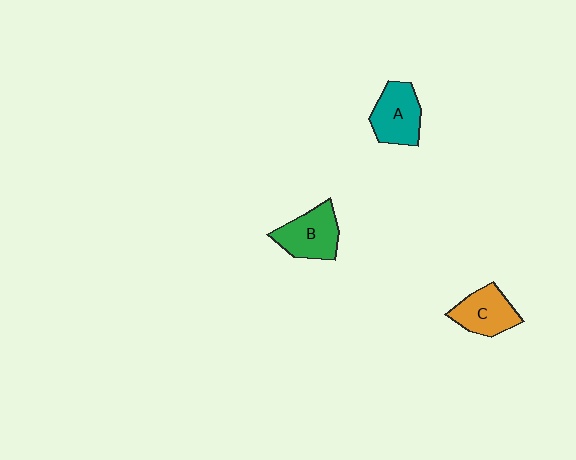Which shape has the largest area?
Shape B (green).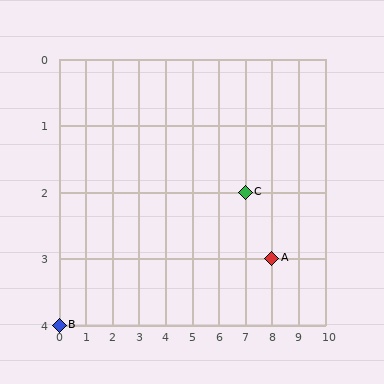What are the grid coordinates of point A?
Point A is at grid coordinates (8, 3).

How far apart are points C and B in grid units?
Points C and B are 7 columns and 2 rows apart (about 7.3 grid units diagonally).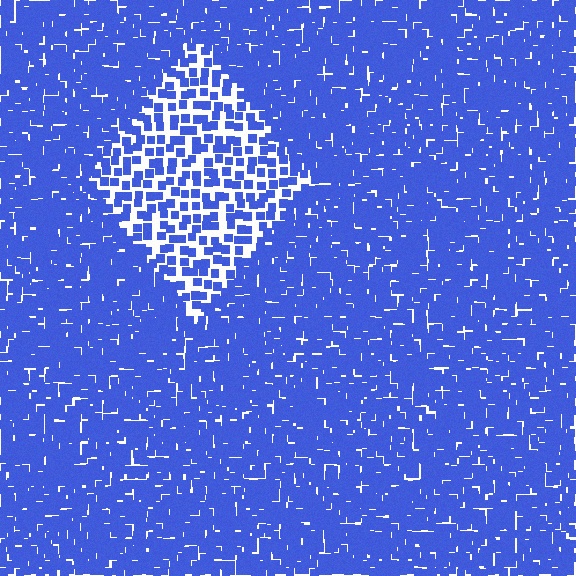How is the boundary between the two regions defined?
The boundary is defined by a change in element density (approximately 2.3x ratio). All elements are the same color, size, and shape.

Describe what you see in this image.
The image contains small blue elements arranged at two different densities. A diamond-shaped region is visible where the elements are less densely packed than the surrounding area.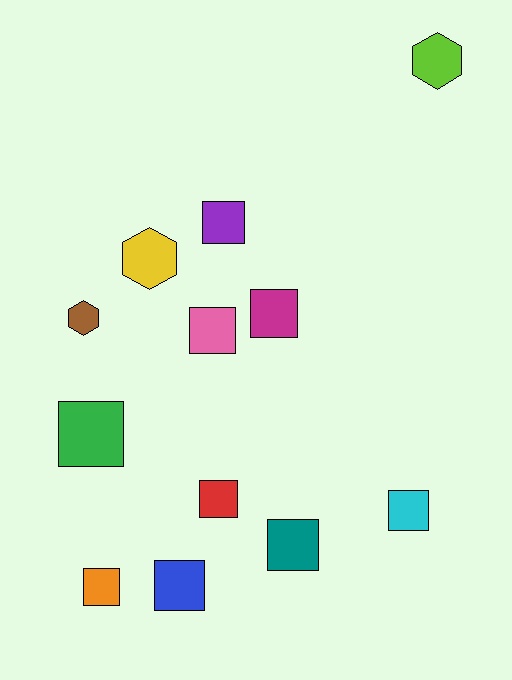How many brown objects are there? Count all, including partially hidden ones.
There is 1 brown object.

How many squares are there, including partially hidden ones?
There are 9 squares.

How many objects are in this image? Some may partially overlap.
There are 12 objects.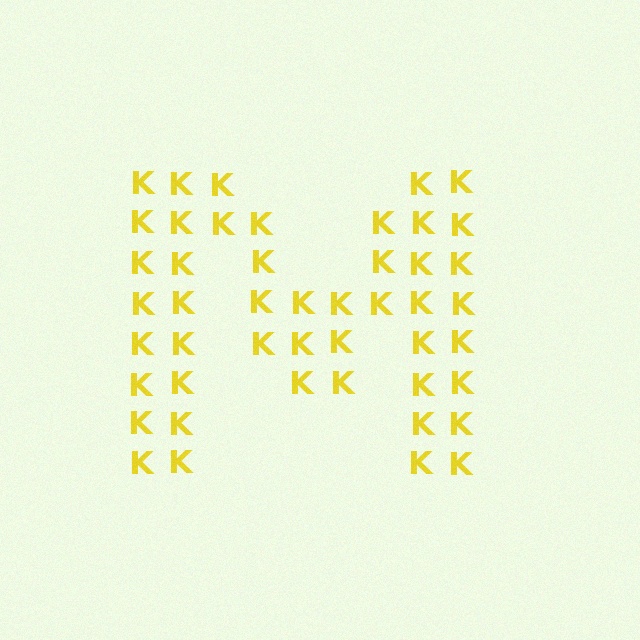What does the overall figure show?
The overall figure shows the letter M.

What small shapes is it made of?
It is made of small letter K's.